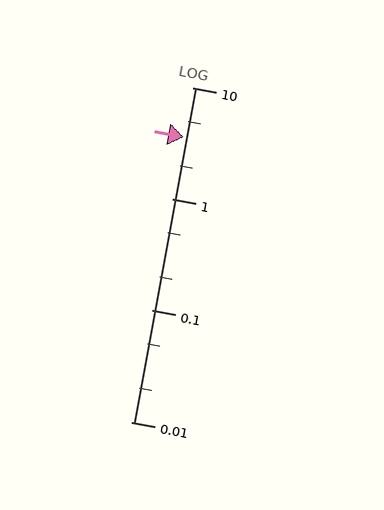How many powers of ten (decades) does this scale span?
The scale spans 3 decades, from 0.01 to 10.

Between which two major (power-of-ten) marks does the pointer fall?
The pointer is between 1 and 10.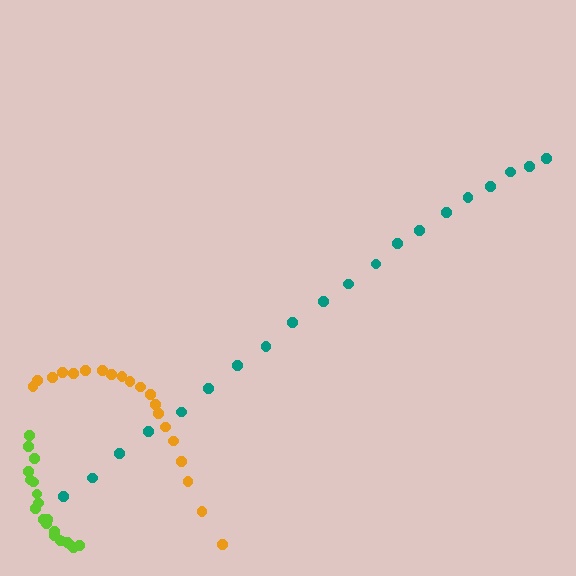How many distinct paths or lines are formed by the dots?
There are 3 distinct paths.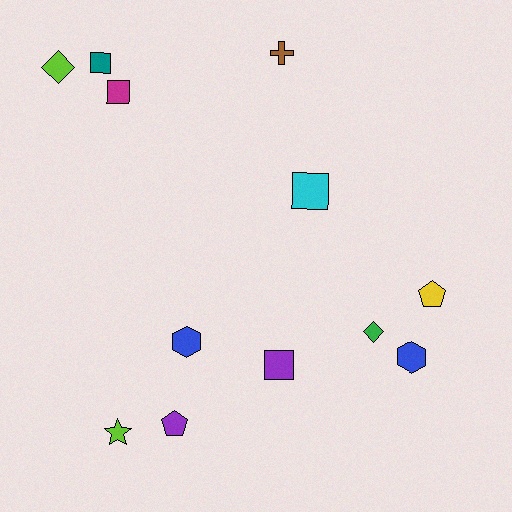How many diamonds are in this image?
There are 2 diamonds.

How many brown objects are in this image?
There is 1 brown object.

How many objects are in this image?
There are 12 objects.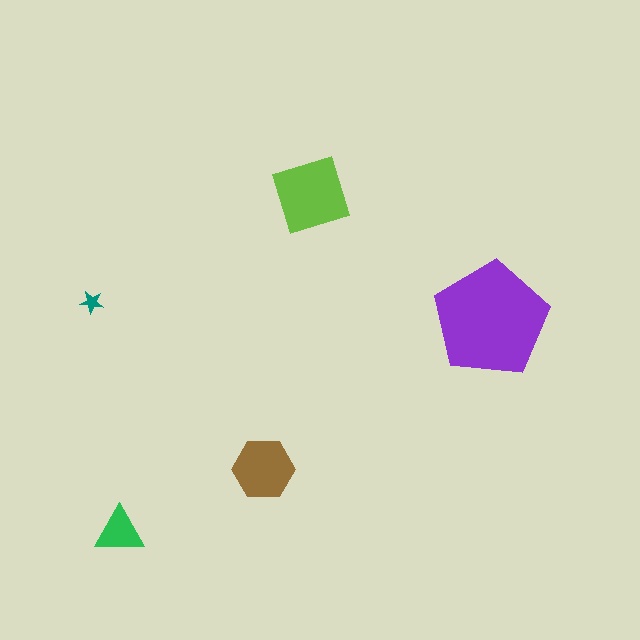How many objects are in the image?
There are 5 objects in the image.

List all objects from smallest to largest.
The teal star, the green triangle, the brown hexagon, the lime diamond, the purple pentagon.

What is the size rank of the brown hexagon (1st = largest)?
3rd.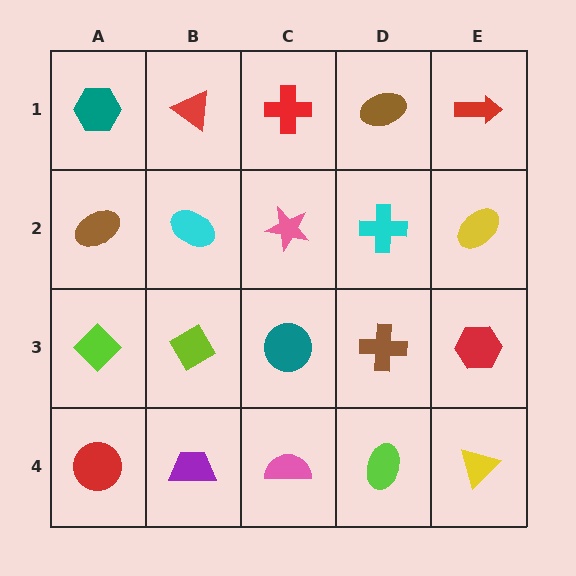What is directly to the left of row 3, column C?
A lime diamond.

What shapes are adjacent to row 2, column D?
A brown ellipse (row 1, column D), a brown cross (row 3, column D), a pink star (row 2, column C), a yellow ellipse (row 2, column E).